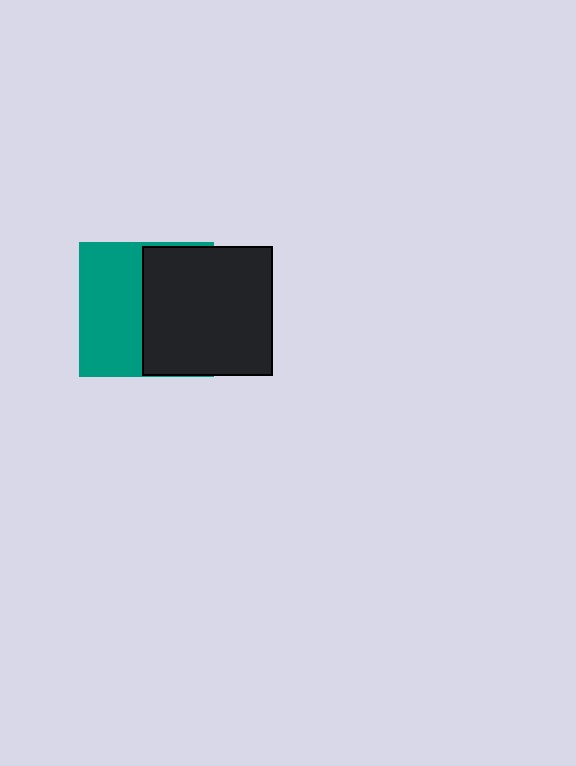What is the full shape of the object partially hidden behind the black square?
The partially hidden object is a teal square.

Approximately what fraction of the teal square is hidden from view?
Roughly 51% of the teal square is hidden behind the black square.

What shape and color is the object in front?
The object in front is a black square.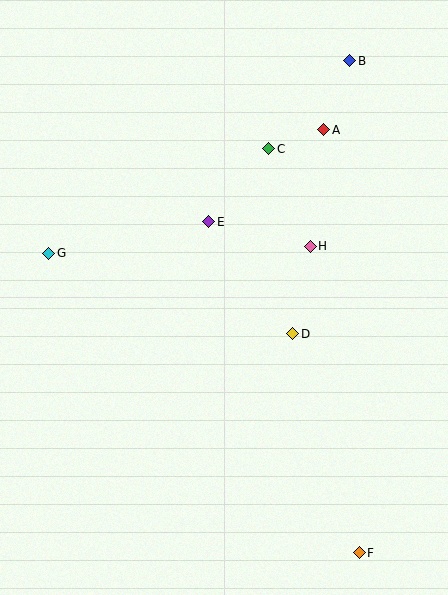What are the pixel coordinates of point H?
Point H is at (310, 246).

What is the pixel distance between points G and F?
The distance between G and F is 432 pixels.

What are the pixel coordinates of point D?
Point D is at (293, 334).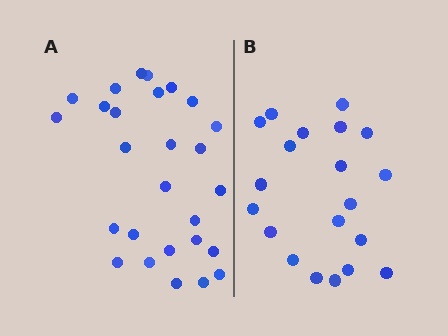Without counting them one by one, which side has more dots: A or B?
Region A (the left region) has more dots.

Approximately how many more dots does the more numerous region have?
Region A has roughly 8 or so more dots than region B.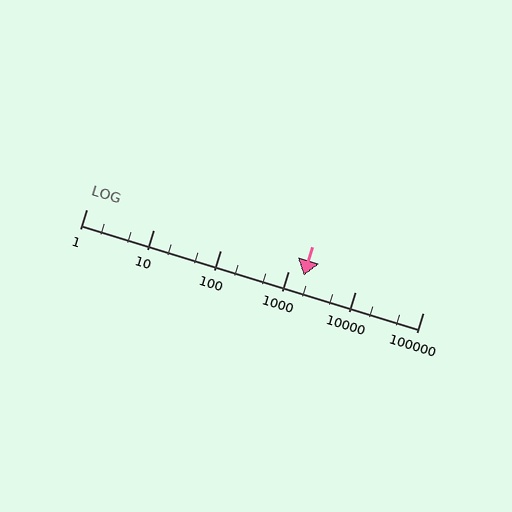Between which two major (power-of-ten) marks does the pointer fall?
The pointer is between 1000 and 10000.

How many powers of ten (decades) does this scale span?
The scale spans 5 decades, from 1 to 100000.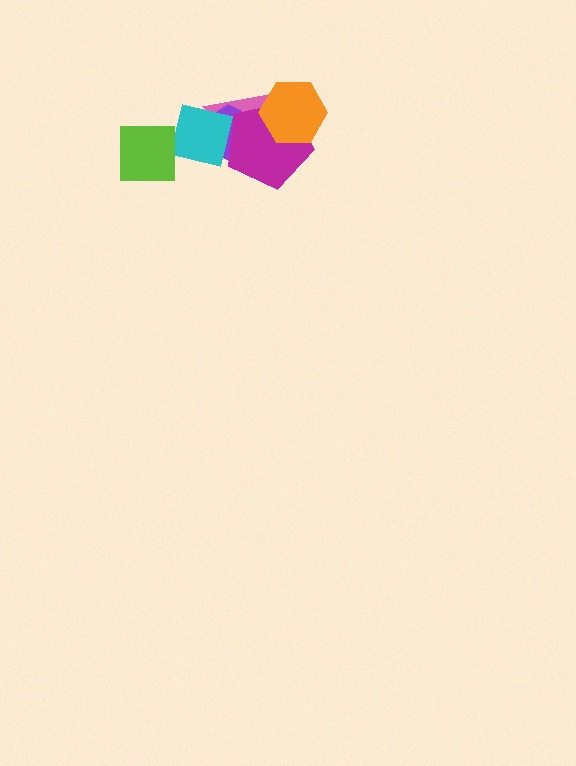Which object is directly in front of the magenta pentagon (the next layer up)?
The cyan square is directly in front of the magenta pentagon.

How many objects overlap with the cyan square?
4 objects overlap with the cyan square.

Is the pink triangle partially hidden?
Yes, it is partially covered by another shape.